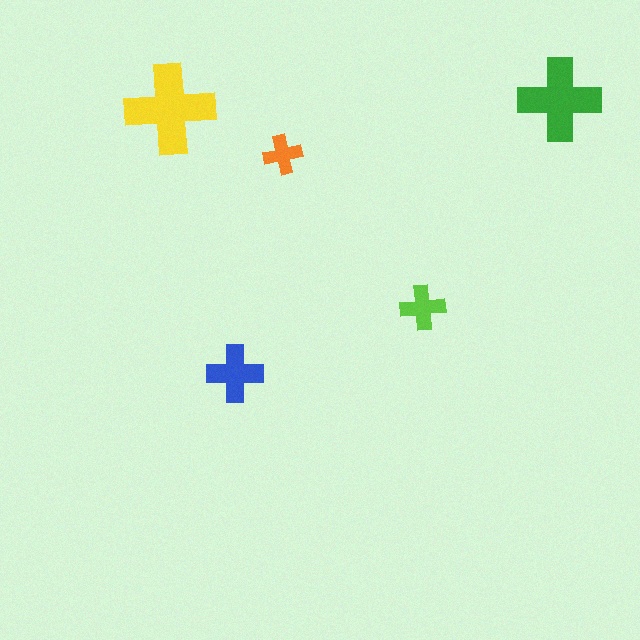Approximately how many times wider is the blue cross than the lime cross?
About 1.5 times wider.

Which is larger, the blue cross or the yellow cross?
The yellow one.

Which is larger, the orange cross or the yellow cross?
The yellow one.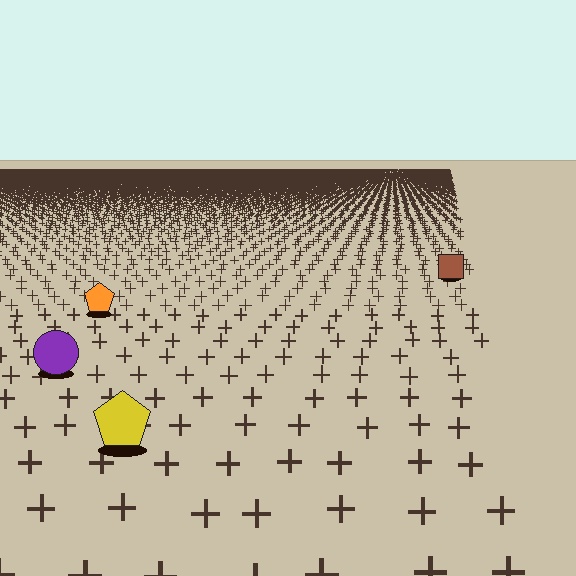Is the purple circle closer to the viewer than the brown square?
Yes. The purple circle is closer — you can tell from the texture gradient: the ground texture is coarser near it.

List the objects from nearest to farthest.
From nearest to farthest: the yellow pentagon, the purple circle, the orange pentagon, the brown square.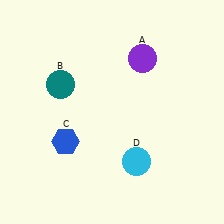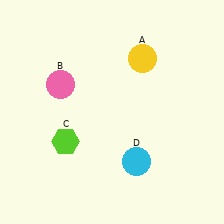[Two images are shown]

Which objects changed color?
A changed from purple to yellow. B changed from teal to pink. C changed from blue to lime.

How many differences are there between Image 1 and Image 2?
There are 3 differences between the two images.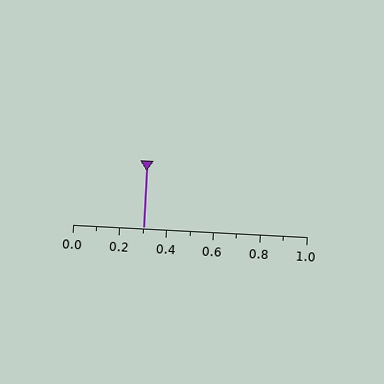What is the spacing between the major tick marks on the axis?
The major ticks are spaced 0.2 apart.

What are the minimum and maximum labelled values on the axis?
The axis runs from 0.0 to 1.0.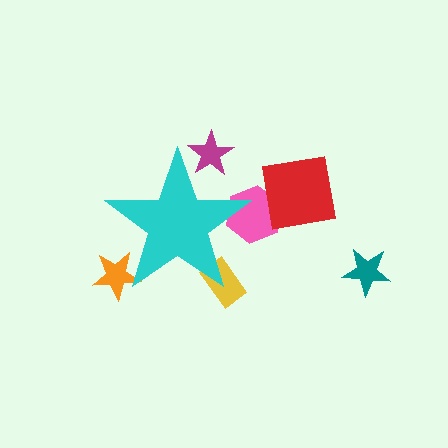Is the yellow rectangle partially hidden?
Yes, the yellow rectangle is partially hidden behind the cyan star.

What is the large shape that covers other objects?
A cyan star.